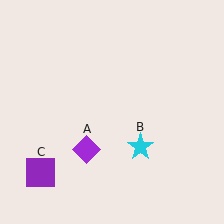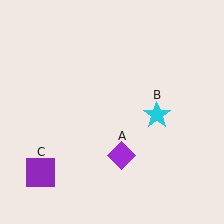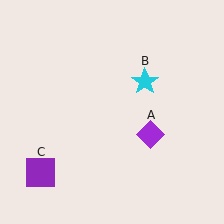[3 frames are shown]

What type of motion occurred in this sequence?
The purple diamond (object A), cyan star (object B) rotated counterclockwise around the center of the scene.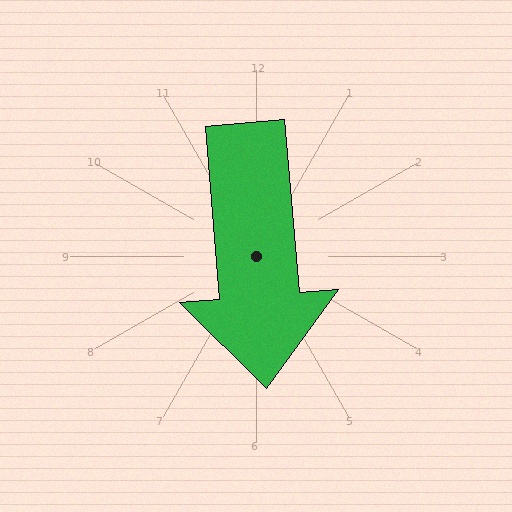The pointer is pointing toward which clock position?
Roughly 6 o'clock.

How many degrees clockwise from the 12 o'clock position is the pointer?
Approximately 175 degrees.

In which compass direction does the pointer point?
South.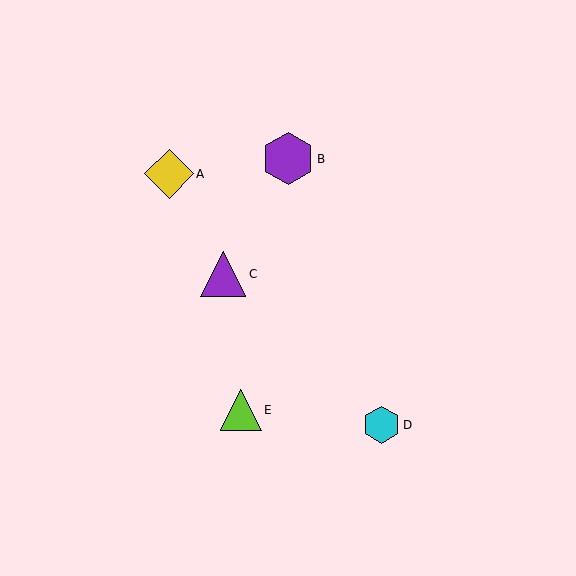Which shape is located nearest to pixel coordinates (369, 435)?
The cyan hexagon (labeled D) at (381, 425) is nearest to that location.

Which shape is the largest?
The purple hexagon (labeled B) is the largest.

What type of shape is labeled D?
Shape D is a cyan hexagon.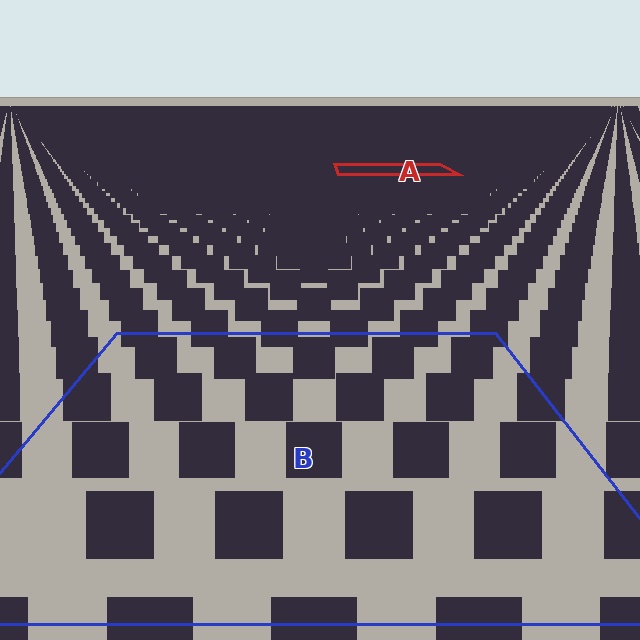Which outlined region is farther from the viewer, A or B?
Region A is farther from the viewer — the texture elements inside it appear smaller and more densely packed.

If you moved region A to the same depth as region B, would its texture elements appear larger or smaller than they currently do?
They would appear larger. At a closer depth, the same texture elements are projected at a bigger on-screen size.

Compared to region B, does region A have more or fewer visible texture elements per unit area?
Region A has more texture elements per unit area — they are packed more densely because it is farther away.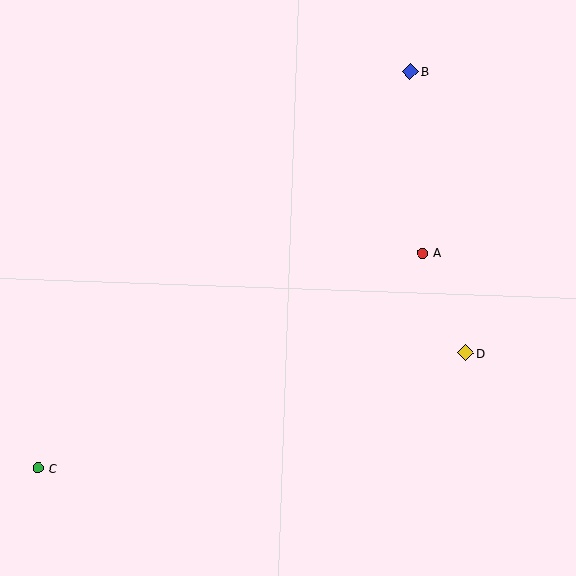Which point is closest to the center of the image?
Point A at (423, 253) is closest to the center.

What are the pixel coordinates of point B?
Point B is at (410, 71).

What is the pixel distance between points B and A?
The distance between B and A is 182 pixels.